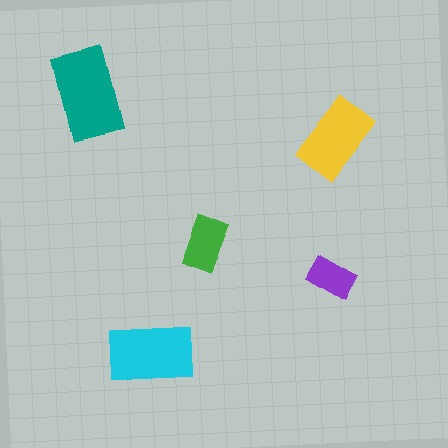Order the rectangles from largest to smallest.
the teal one, the cyan one, the yellow one, the green one, the purple one.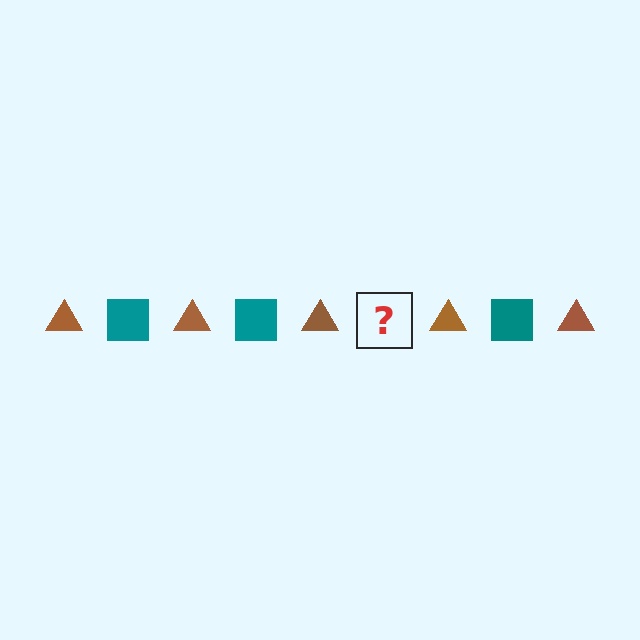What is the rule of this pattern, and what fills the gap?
The rule is that the pattern alternates between brown triangle and teal square. The gap should be filled with a teal square.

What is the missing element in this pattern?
The missing element is a teal square.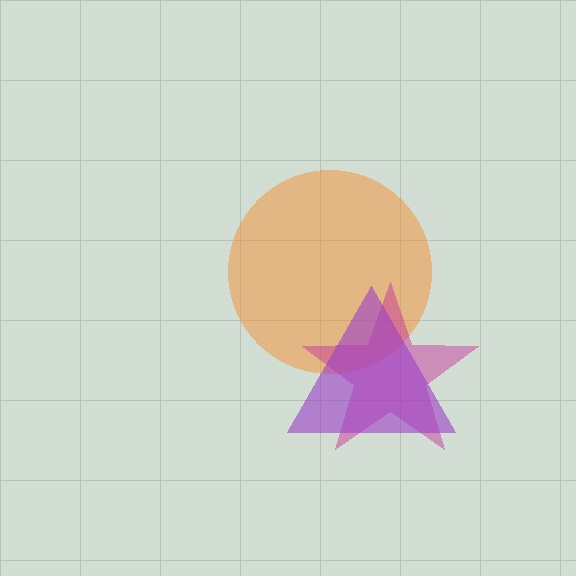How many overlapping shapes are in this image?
There are 3 overlapping shapes in the image.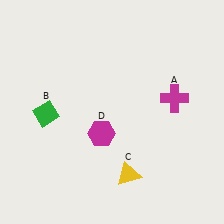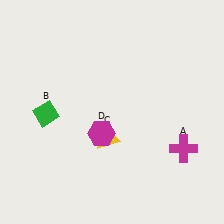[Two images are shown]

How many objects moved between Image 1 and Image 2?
2 objects moved between the two images.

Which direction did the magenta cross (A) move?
The magenta cross (A) moved down.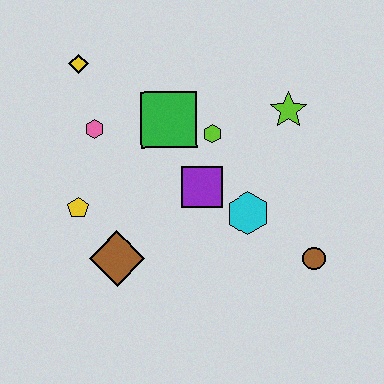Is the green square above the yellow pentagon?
Yes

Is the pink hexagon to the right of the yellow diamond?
Yes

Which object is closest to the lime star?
The lime hexagon is closest to the lime star.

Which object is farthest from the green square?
The brown circle is farthest from the green square.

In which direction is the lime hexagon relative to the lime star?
The lime hexagon is to the left of the lime star.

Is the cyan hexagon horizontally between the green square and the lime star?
Yes